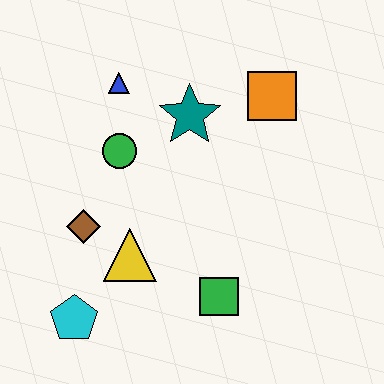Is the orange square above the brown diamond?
Yes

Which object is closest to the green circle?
The blue triangle is closest to the green circle.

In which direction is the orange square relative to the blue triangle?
The orange square is to the right of the blue triangle.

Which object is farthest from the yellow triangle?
The orange square is farthest from the yellow triangle.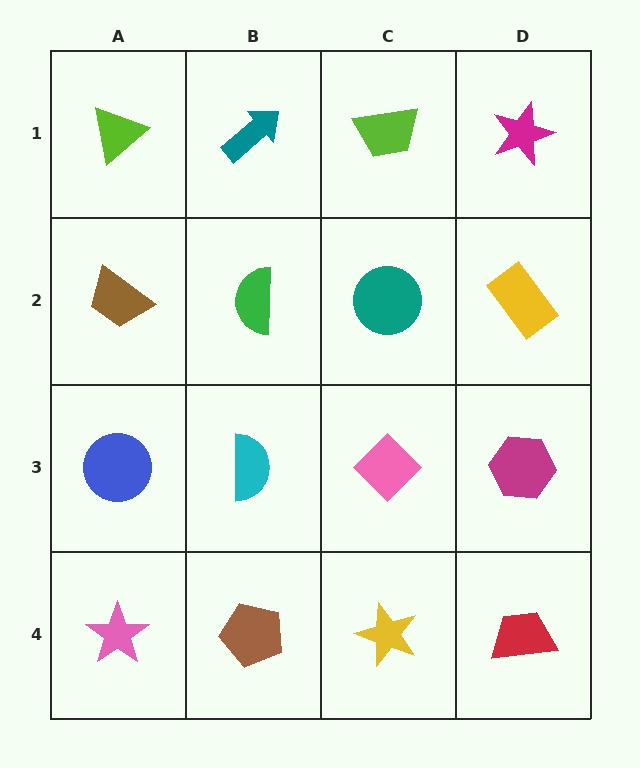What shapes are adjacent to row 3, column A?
A brown trapezoid (row 2, column A), a pink star (row 4, column A), a cyan semicircle (row 3, column B).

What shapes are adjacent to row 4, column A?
A blue circle (row 3, column A), a brown pentagon (row 4, column B).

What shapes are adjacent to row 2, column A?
A lime triangle (row 1, column A), a blue circle (row 3, column A), a green semicircle (row 2, column B).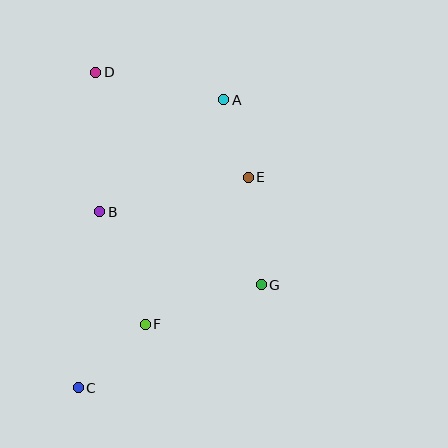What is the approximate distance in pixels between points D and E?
The distance between D and E is approximately 185 pixels.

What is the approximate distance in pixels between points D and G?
The distance between D and G is approximately 270 pixels.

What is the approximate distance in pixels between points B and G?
The distance between B and G is approximately 177 pixels.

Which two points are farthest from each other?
Points A and C are farthest from each other.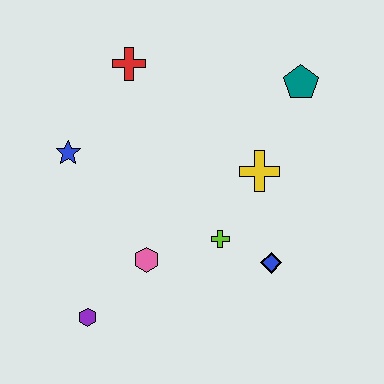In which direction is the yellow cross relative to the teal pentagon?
The yellow cross is below the teal pentagon.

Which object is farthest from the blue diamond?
The red cross is farthest from the blue diamond.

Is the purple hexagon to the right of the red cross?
No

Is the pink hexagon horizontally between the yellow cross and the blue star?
Yes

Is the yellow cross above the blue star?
No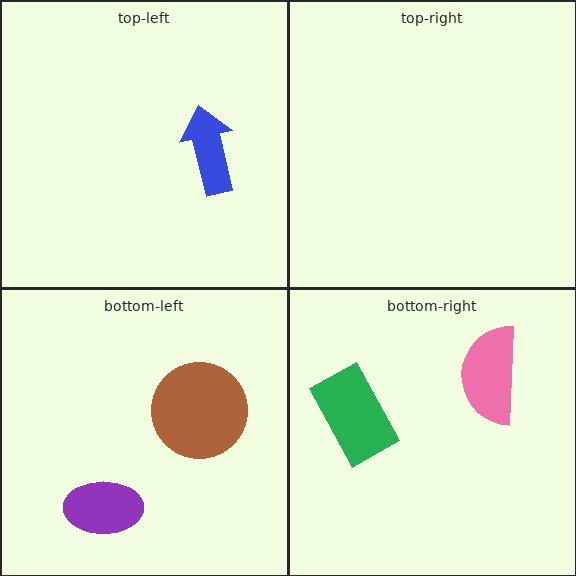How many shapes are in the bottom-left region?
2.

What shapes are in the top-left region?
The blue arrow.